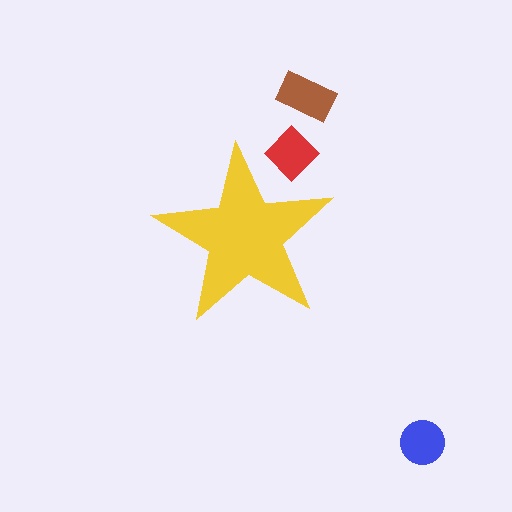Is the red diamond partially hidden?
Yes, the red diamond is partially hidden behind the yellow star.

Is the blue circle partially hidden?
No, the blue circle is fully visible.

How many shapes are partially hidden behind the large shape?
1 shape is partially hidden.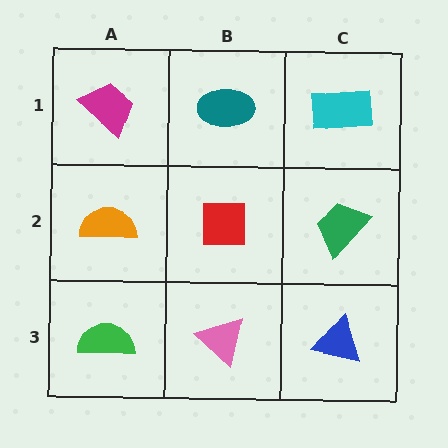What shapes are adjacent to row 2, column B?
A teal ellipse (row 1, column B), a pink triangle (row 3, column B), an orange semicircle (row 2, column A), a green trapezoid (row 2, column C).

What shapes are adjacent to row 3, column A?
An orange semicircle (row 2, column A), a pink triangle (row 3, column B).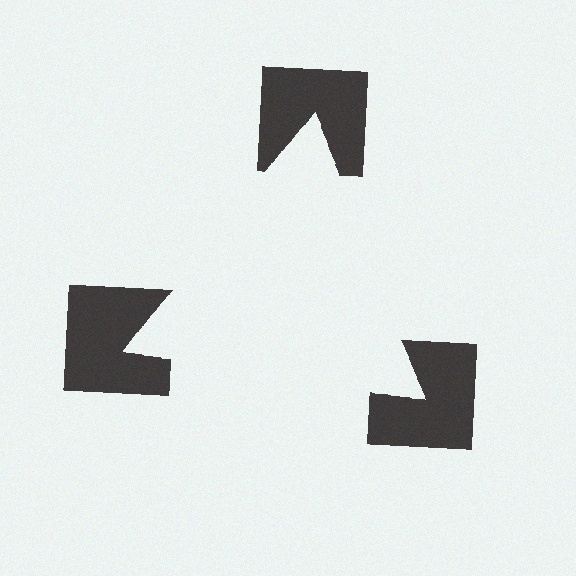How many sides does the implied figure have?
3 sides.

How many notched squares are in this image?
There are 3 — one at each vertex of the illusory triangle.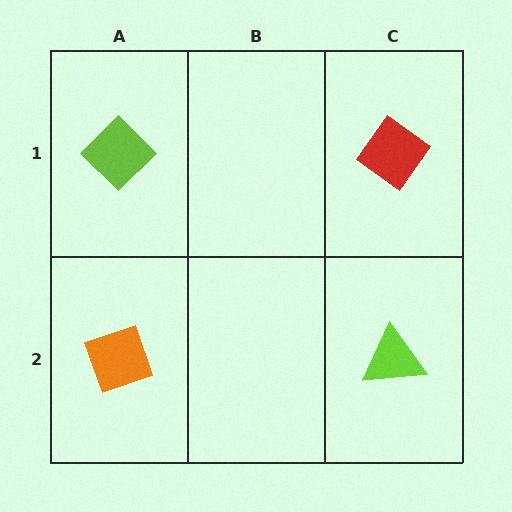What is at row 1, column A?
A lime diamond.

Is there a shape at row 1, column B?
No, that cell is empty.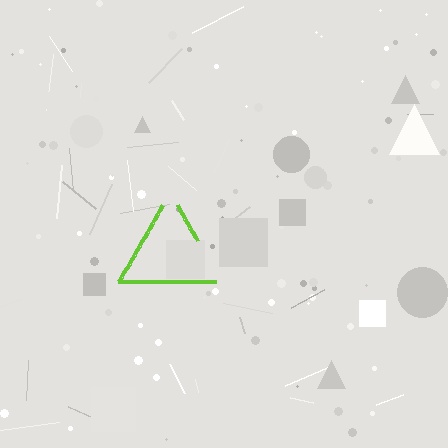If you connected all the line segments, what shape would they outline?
They would outline a triangle.